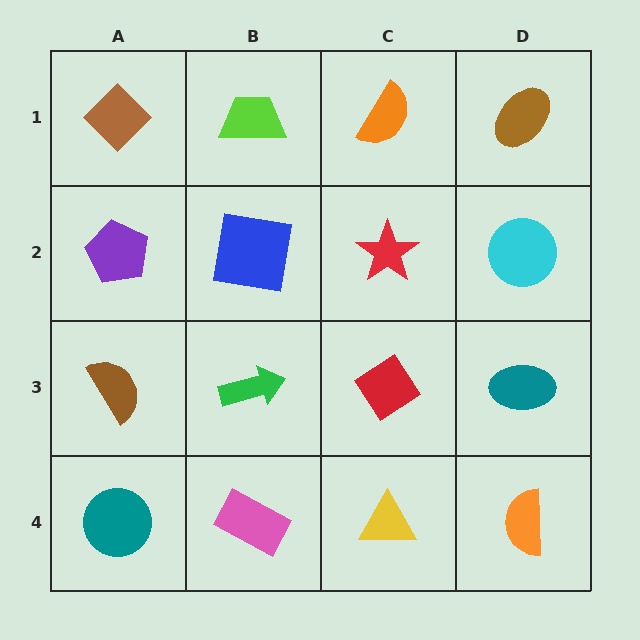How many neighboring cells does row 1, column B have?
3.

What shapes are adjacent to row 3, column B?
A blue square (row 2, column B), a pink rectangle (row 4, column B), a brown semicircle (row 3, column A), a red diamond (row 3, column C).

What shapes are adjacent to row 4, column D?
A teal ellipse (row 3, column D), a yellow triangle (row 4, column C).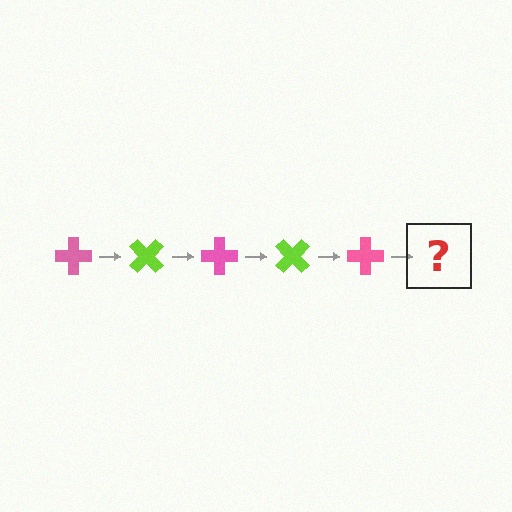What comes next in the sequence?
The next element should be a lime cross, rotated 225 degrees from the start.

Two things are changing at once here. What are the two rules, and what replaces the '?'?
The two rules are that it rotates 45 degrees each step and the color cycles through pink and lime. The '?' should be a lime cross, rotated 225 degrees from the start.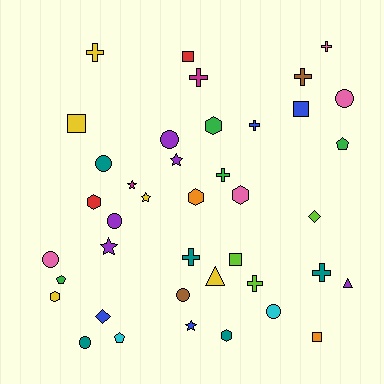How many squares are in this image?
There are 5 squares.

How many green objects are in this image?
There are 4 green objects.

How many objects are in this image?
There are 40 objects.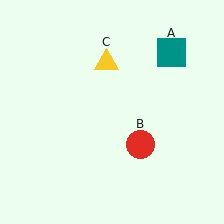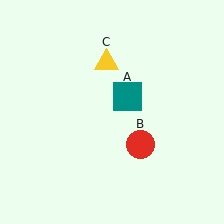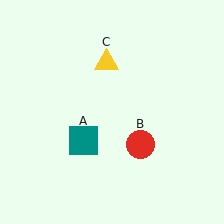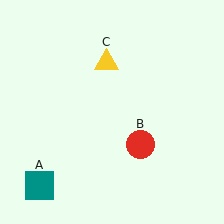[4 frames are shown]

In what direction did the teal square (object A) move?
The teal square (object A) moved down and to the left.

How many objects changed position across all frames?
1 object changed position: teal square (object A).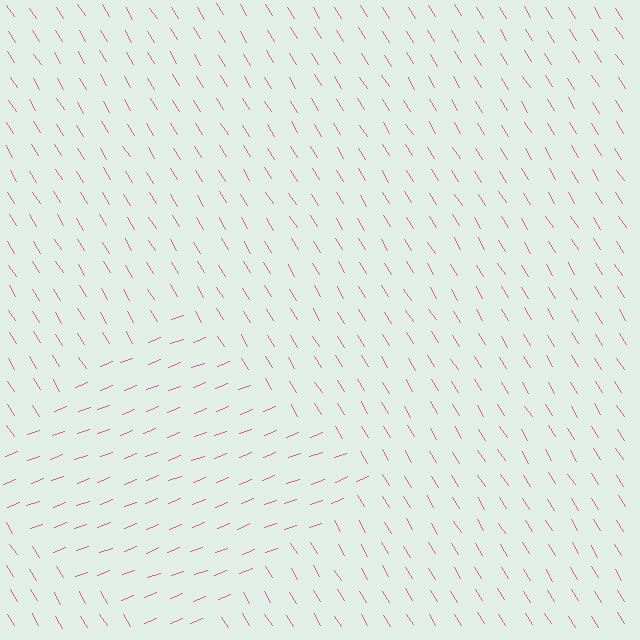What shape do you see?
I see a diamond.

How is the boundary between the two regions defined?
The boundary is defined purely by a change in line orientation (approximately 79 degrees difference). All lines are the same color and thickness.